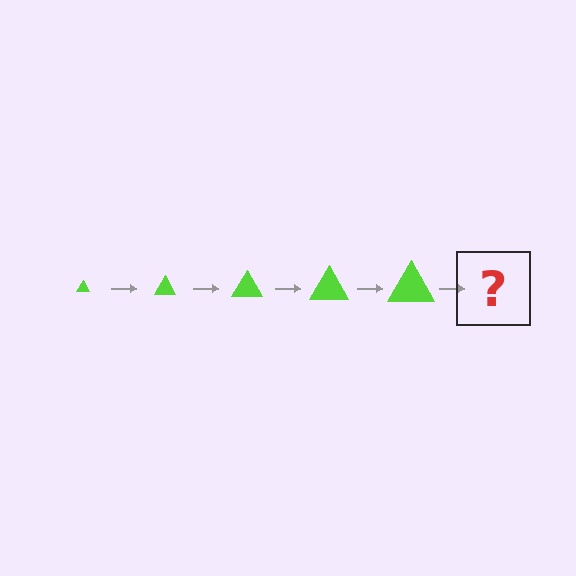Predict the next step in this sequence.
The next step is a lime triangle, larger than the previous one.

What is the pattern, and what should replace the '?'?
The pattern is that the triangle gets progressively larger each step. The '?' should be a lime triangle, larger than the previous one.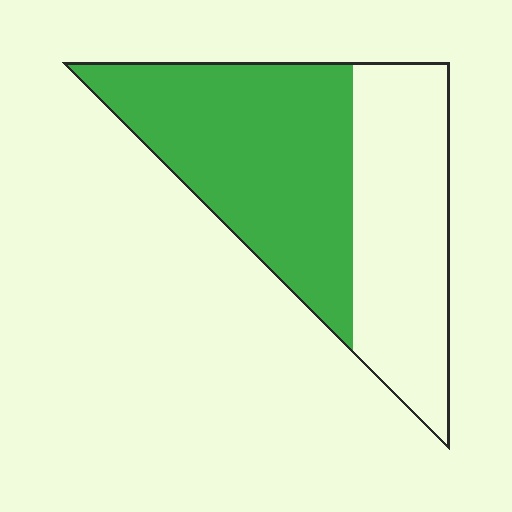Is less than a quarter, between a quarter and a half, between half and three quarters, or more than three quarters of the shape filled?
Between half and three quarters.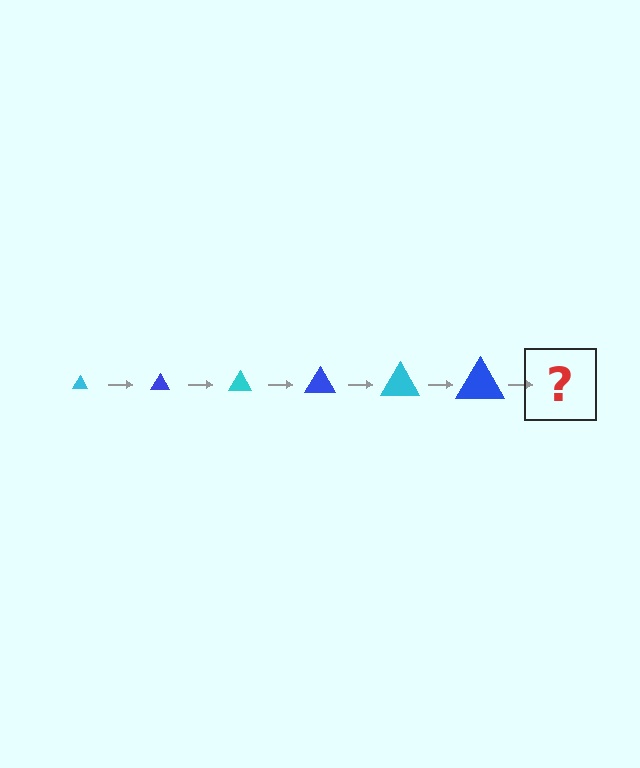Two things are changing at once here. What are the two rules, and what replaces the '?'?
The two rules are that the triangle grows larger each step and the color cycles through cyan and blue. The '?' should be a cyan triangle, larger than the previous one.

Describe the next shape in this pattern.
It should be a cyan triangle, larger than the previous one.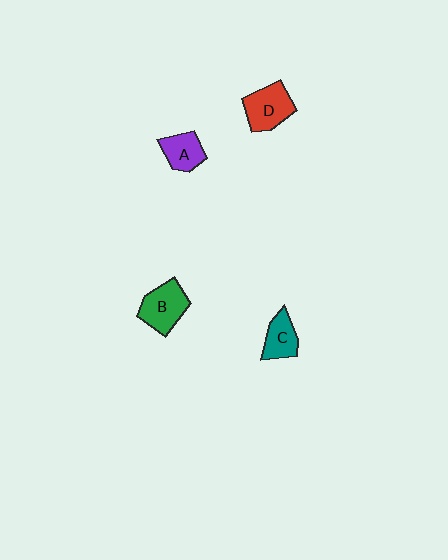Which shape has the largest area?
Shape B (green).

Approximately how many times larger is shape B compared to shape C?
Approximately 1.4 times.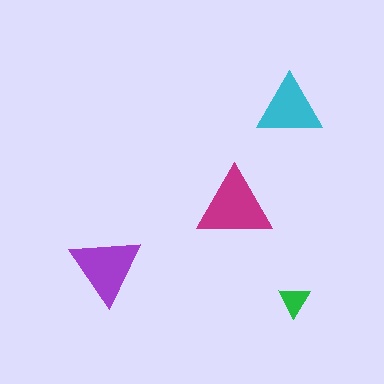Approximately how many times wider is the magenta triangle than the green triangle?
About 2.5 times wider.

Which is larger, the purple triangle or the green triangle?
The purple one.